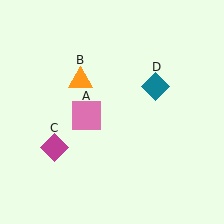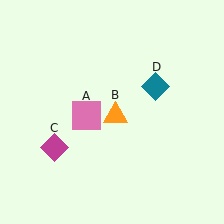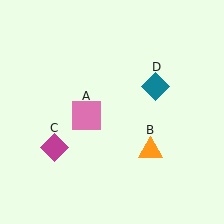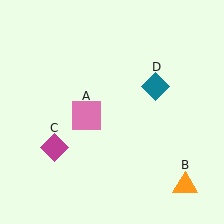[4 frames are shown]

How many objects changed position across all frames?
1 object changed position: orange triangle (object B).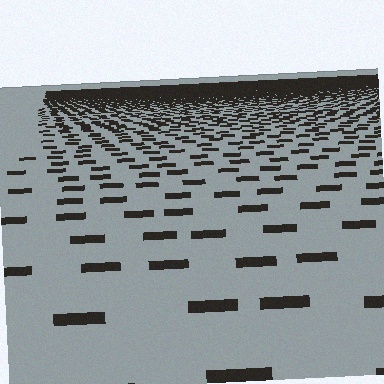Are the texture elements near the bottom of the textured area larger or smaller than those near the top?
Larger. Near the bottom, elements are closer to the viewer and appear at a bigger on-screen size.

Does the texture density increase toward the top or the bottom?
Density increases toward the top.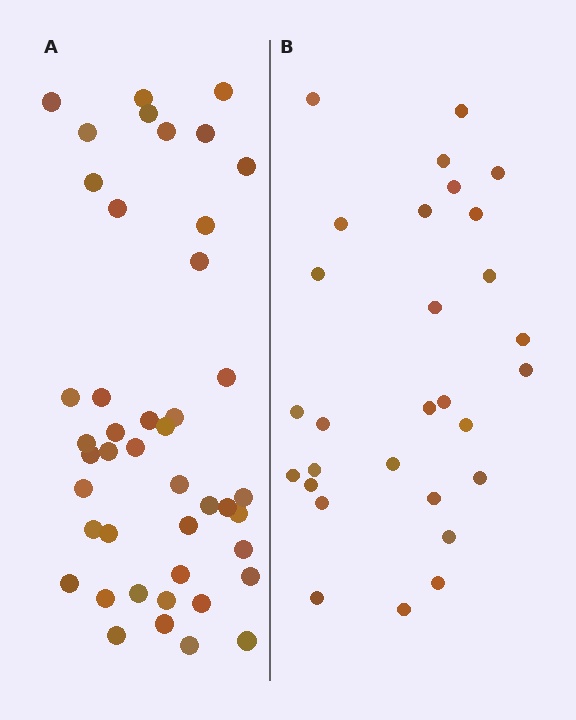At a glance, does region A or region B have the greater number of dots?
Region A (the left region) has more dots.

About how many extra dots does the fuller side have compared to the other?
Region A has approximately 15 more dots than region B.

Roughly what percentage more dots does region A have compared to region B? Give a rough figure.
About 50% more.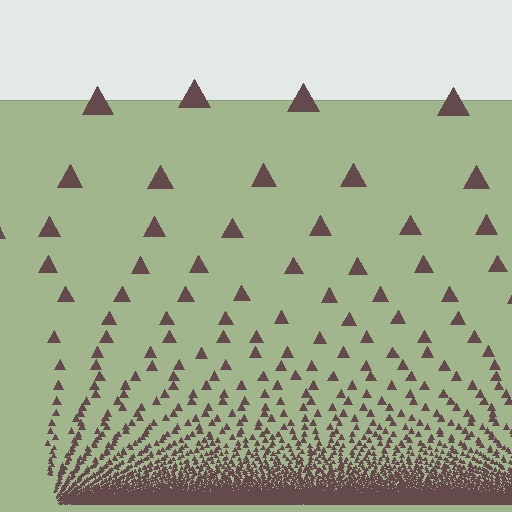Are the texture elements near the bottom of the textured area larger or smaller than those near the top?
Smaller. The gradient is inverted — elements near the bottom are smaller and denser.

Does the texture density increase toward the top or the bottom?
Density increases toward the bottom.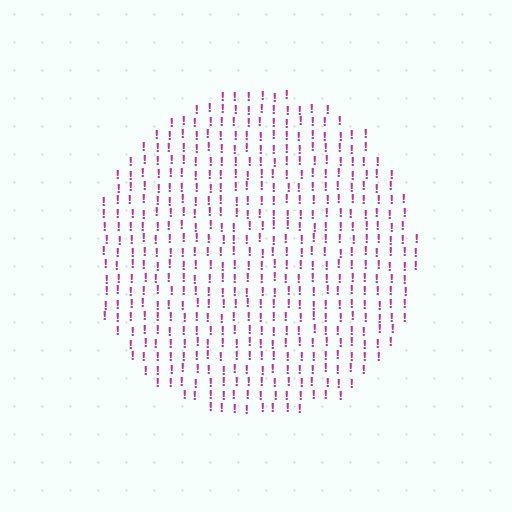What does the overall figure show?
The overall figure shows a circle.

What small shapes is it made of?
It is made of small exclamation marks.